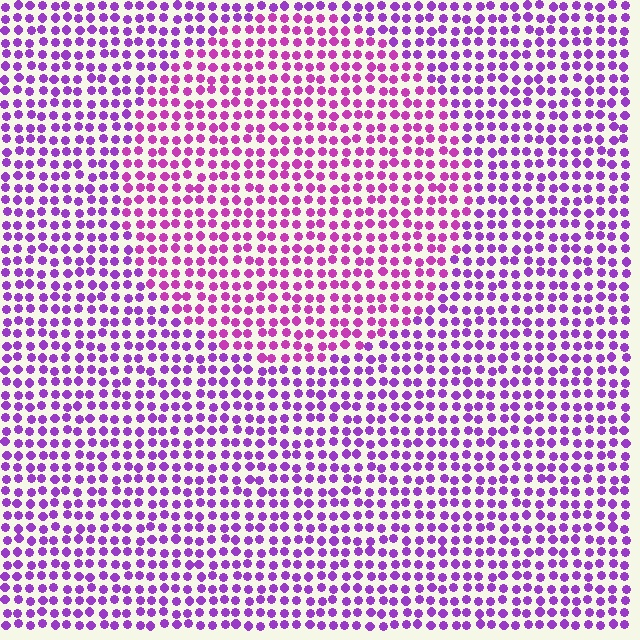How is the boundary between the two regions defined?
The boundary is defined purely by a slight shift in hue (about 26 degrees). Spacing, size, and orientation are identical on both sides.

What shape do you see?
I see a circle.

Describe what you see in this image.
The image is filled with small purple elements in a uniform arrangement. A circle-shaped region is visible where the elements are tinted to a slightly different hue, forming a subtle color boundary.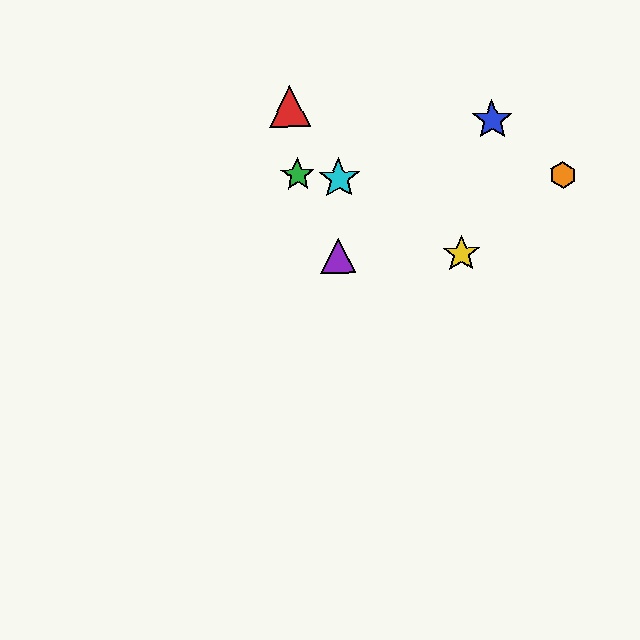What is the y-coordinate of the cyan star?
The cyan star is at y≈178.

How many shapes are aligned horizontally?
2 shapes (the yellow star, the purple triangle) are aligned horizontally.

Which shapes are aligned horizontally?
The yellow star, the purple triangle are aligned horizontally.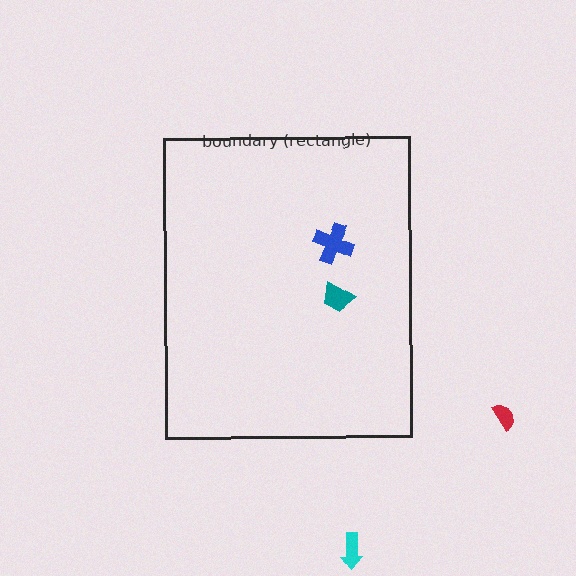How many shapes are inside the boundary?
2 inside, 2 outside.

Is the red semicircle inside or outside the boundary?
Outside.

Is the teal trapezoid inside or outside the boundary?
Inside.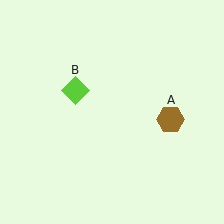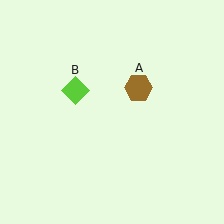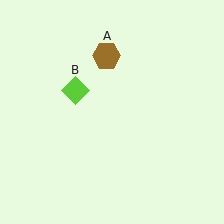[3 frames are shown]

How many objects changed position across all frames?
1 object changed position: brown hexagon (object A).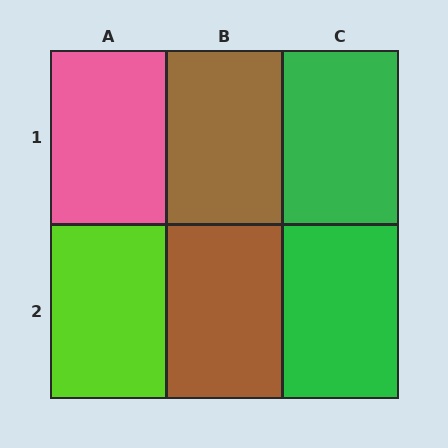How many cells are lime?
1 cell is lime.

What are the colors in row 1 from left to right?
Pink, brown, green.